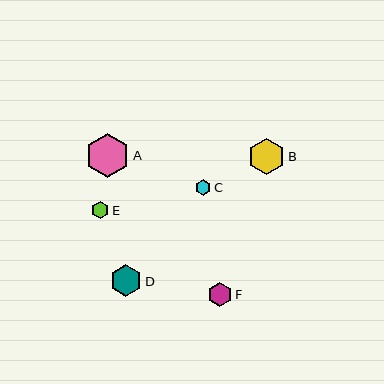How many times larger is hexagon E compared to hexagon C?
Hexagon E is approximately 1.1 times the size of hexagon C.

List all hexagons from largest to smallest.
From largest to smallest: A, B, D, F, E, C.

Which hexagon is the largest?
Hexagon A is the largest with a size of approximately 44 pixels.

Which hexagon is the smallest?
Hexagon C is the smallest with a size of approximately 16 pixels.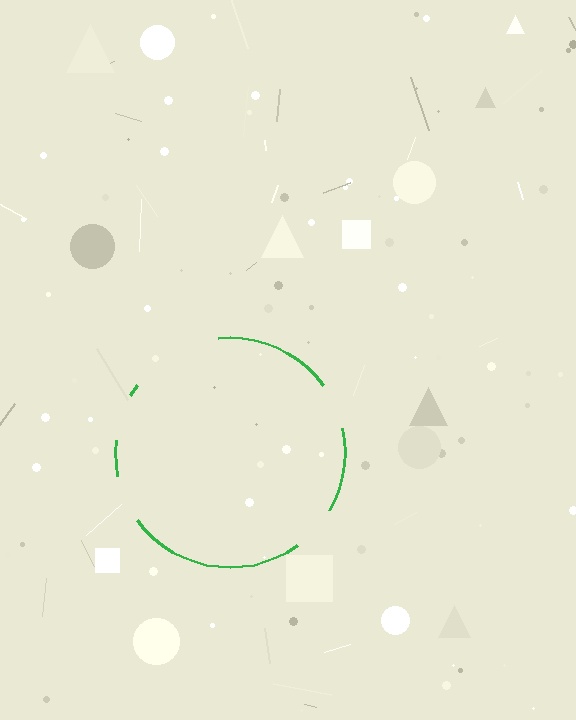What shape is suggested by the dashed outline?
The dashed outline suggests a circle.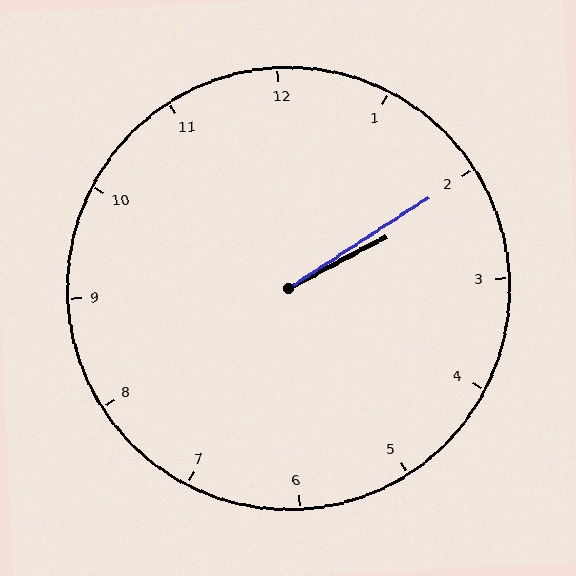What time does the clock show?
2:10.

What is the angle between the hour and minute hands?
Approximately 5 degrees.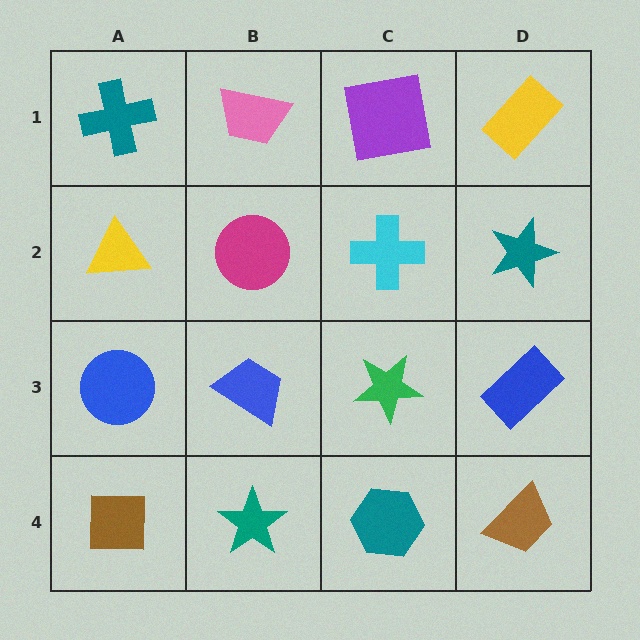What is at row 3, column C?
A green star.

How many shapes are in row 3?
4 shapes.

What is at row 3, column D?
A blue rectangle.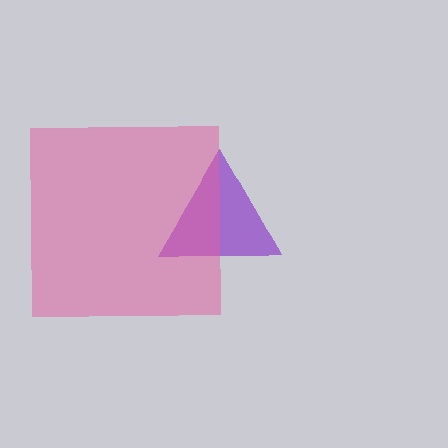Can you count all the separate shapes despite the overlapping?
Yes, there are 2 separate shapes.